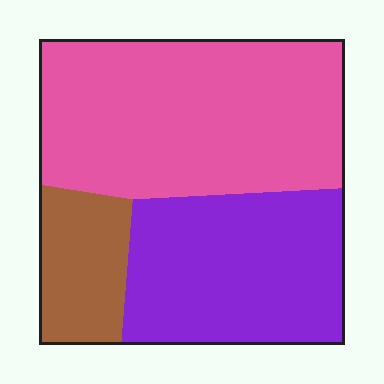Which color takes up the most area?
Pink, at roughly 50%.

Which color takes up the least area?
Brown, at roughly 15%.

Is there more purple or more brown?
Purple.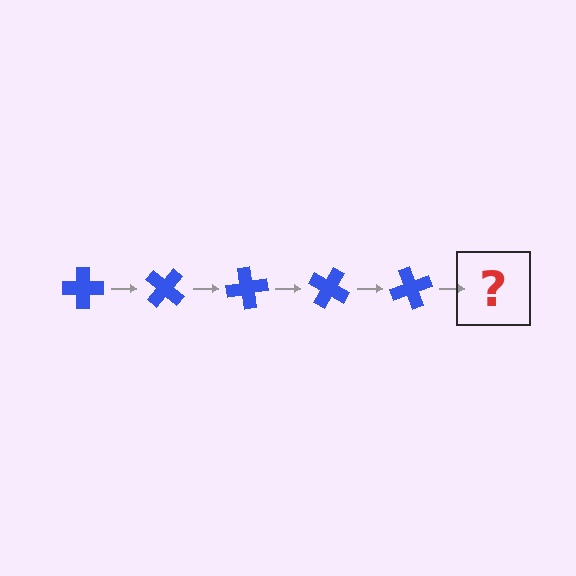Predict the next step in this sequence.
The next step is a blue cross rotated 200 degrees.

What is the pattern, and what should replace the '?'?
The pattern is that the cross rotates 40 degrees each step. The '?' should be a blue cross rotated 200 degrees.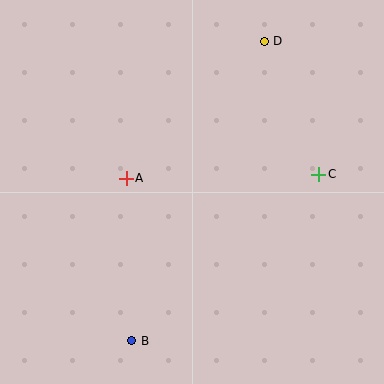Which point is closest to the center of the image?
Point A at (126, 178) is closest to the center.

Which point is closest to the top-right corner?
Point D is closest to the top-right corner.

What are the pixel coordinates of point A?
Point A is at (126, 178).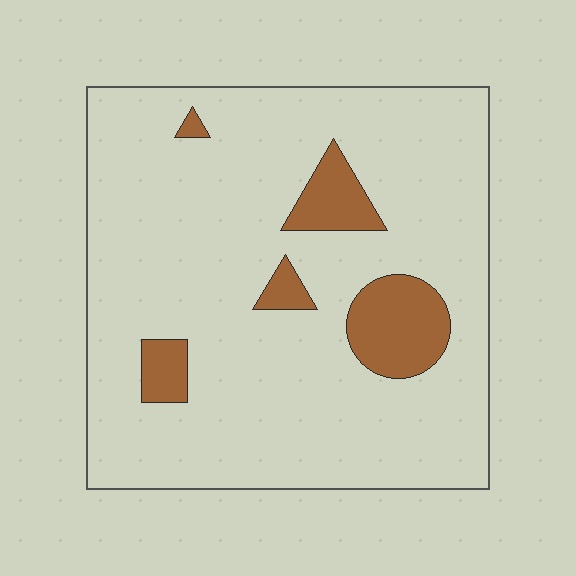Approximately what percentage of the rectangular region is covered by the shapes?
Approximately 10%.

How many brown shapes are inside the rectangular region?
5.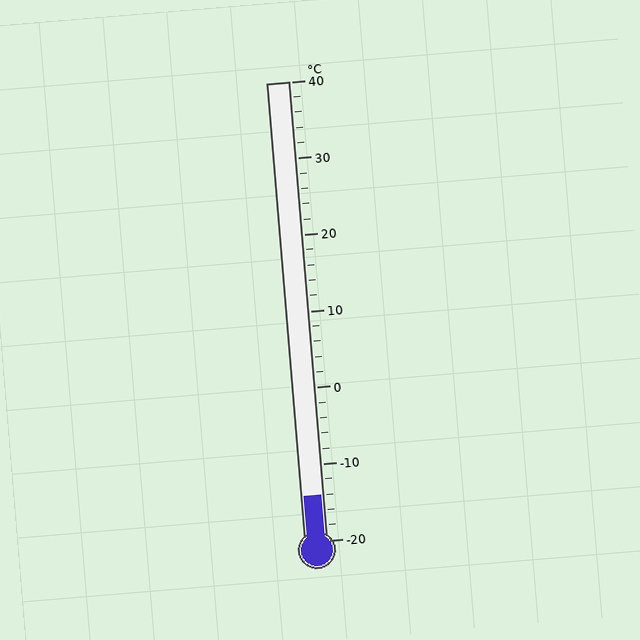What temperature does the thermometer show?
The thermometer shows approximately -14°C.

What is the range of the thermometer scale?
The thermometer scale ranges from -20°C to 40°C.